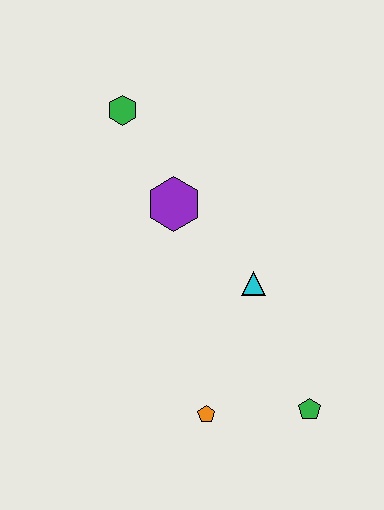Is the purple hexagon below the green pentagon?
No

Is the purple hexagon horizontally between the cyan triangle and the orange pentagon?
No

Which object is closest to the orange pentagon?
The green pentagon is closest to the orange pentagon.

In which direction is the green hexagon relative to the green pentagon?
The green hexagon is above the green pentagon.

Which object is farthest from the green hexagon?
The green pentagon is farthest from the green hexagon.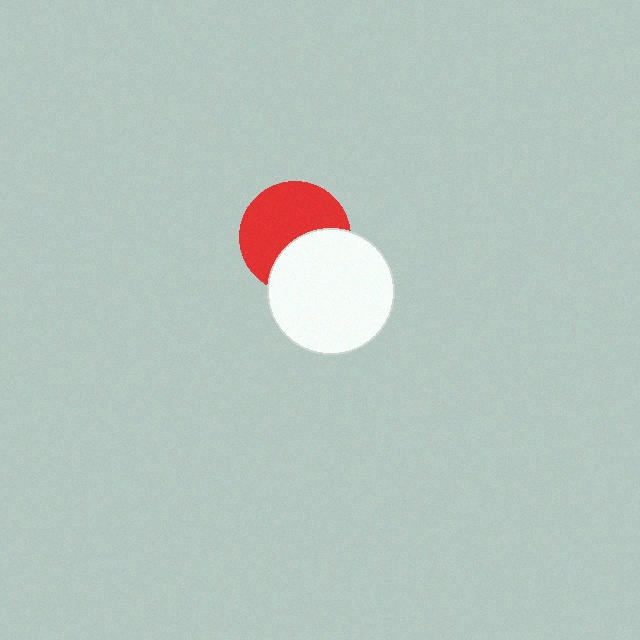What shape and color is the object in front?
The object in front is a white circle.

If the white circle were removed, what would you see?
You would see the complete red circle.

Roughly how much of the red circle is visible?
About half of it is visible (roughly 61%).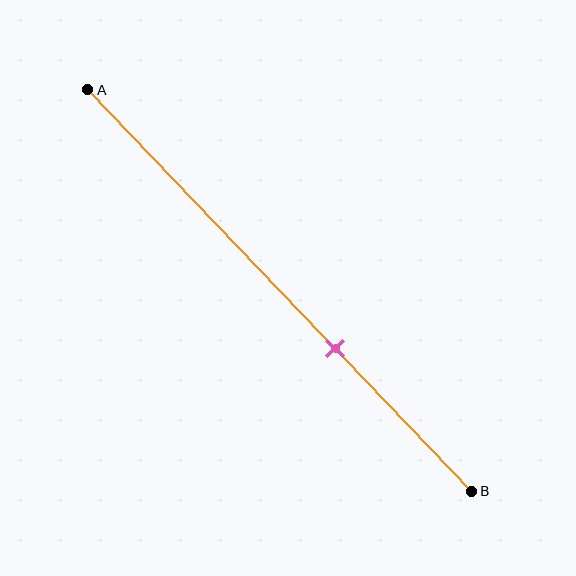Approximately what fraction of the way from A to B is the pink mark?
The pink mark is approximately 65% of the way from A to B.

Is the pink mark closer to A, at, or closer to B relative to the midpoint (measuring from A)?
The pink mark is closer to point B than the midpoint of segment AB.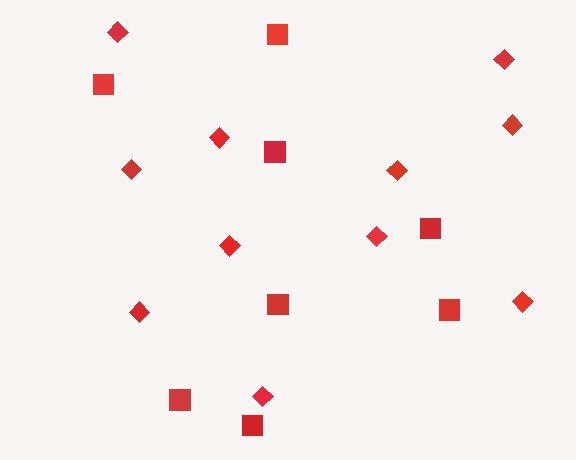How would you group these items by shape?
There are 2 groups: one group of squares (8) and one group of diamonds (11).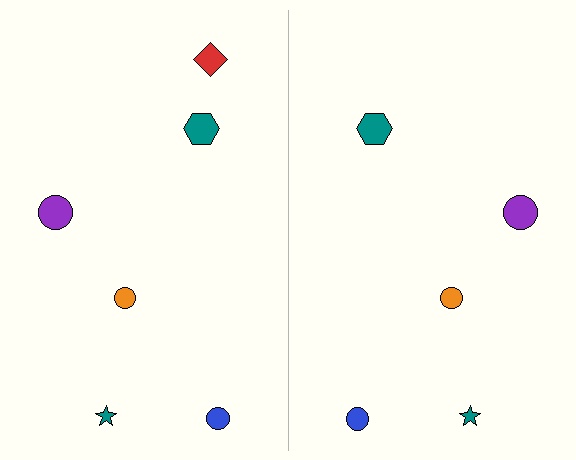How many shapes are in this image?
There are 11 shapes in this image.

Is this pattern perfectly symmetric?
No, the pattern is not perfectly symmetric. A red diamond is missing from the right side.